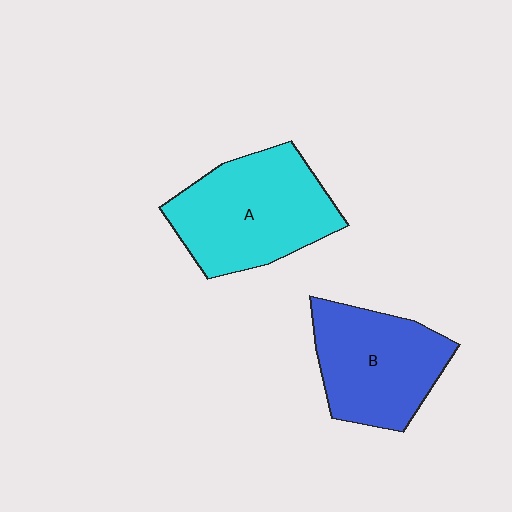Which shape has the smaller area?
Shape B (blue).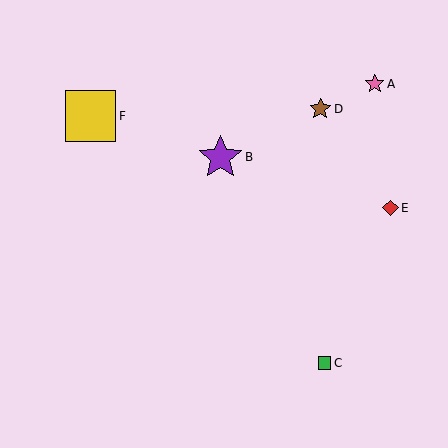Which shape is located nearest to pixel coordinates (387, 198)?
The red diamond (labeled E) at (390, 208) is nearest to that location.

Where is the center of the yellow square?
The center of the yellow square is at (91, 116).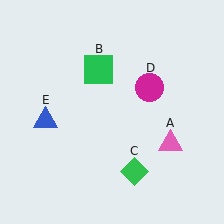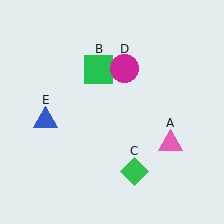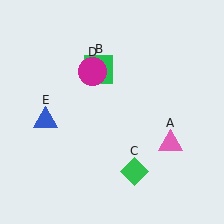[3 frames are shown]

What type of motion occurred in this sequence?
The magenta circle (object D) rotated counterclockwise around the center of the scene.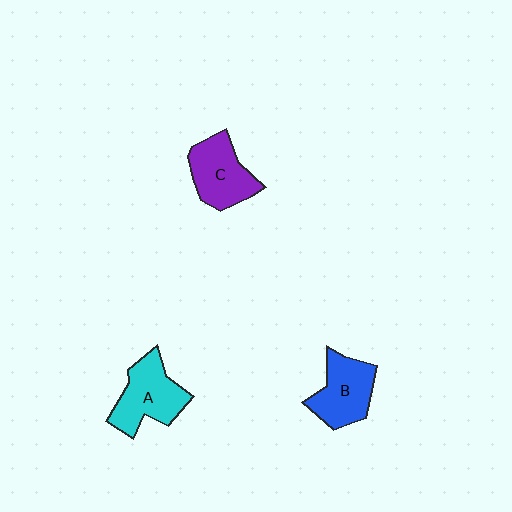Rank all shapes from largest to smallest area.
From largest to smallest: A (cyan), C (purple), B (blue).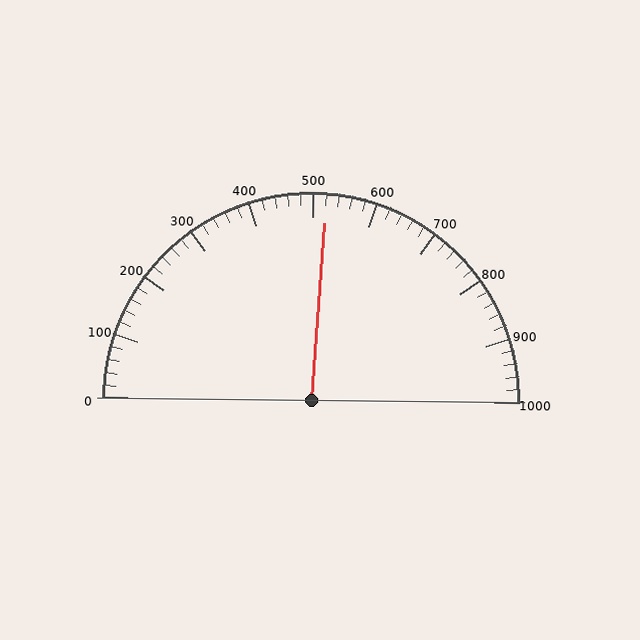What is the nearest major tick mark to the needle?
The nearest major tick mark is 500.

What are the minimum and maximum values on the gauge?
The gauge ranges from 0 to 1000.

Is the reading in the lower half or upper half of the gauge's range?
The reading is in the upper half of the range (0 to 1000).